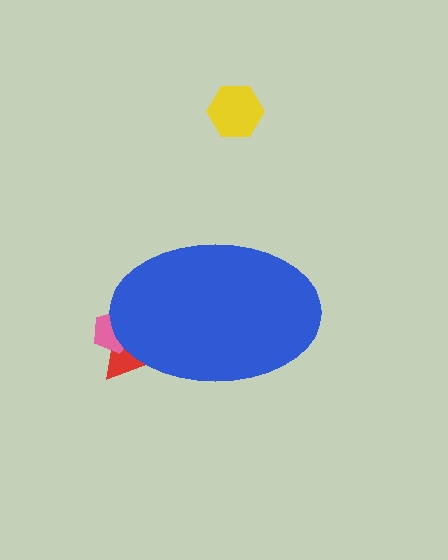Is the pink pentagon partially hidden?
Yes, the pink pentagon is partially hidden behind the blue ellipse.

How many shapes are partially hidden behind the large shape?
2 shapes are partially hidden.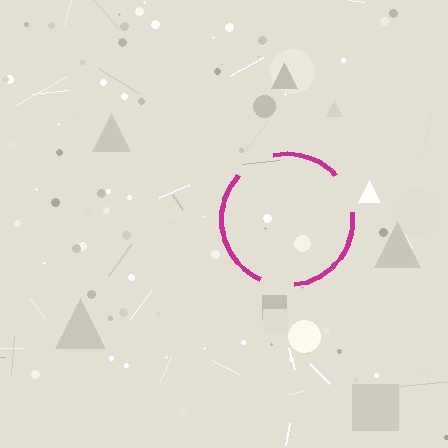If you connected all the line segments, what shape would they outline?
They would outline a circle.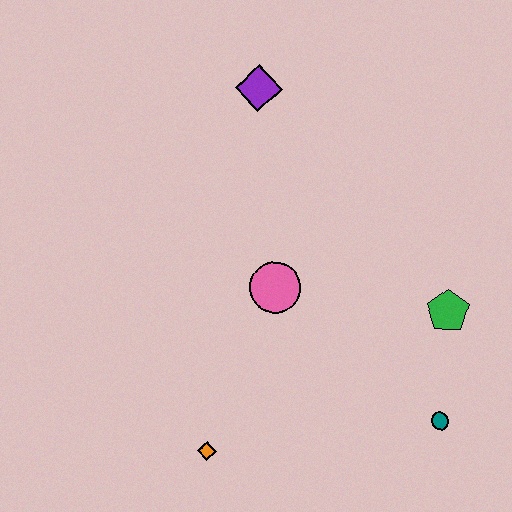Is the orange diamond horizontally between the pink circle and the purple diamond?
No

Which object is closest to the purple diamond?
The pink circle is closest to the purple diamond.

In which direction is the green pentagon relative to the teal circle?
The green pentagon is above the teal circle.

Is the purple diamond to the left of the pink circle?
Yes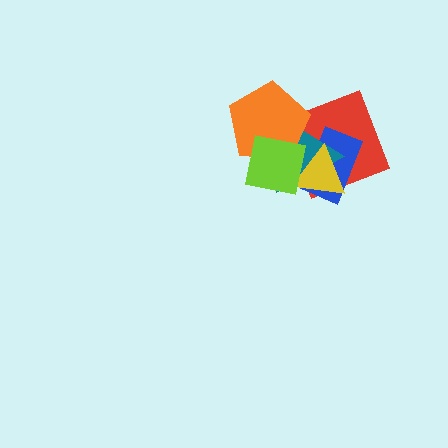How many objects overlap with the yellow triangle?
4 objects overlap with the yellow triangle.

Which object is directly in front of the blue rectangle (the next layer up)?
The teal triangle is directly in front of the blue rectangle.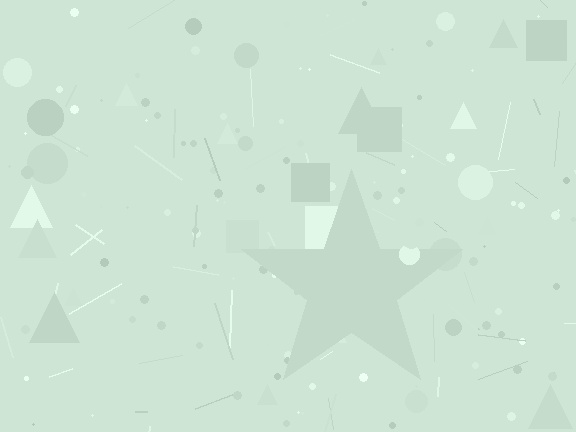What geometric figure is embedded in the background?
A star is embedded in the background.